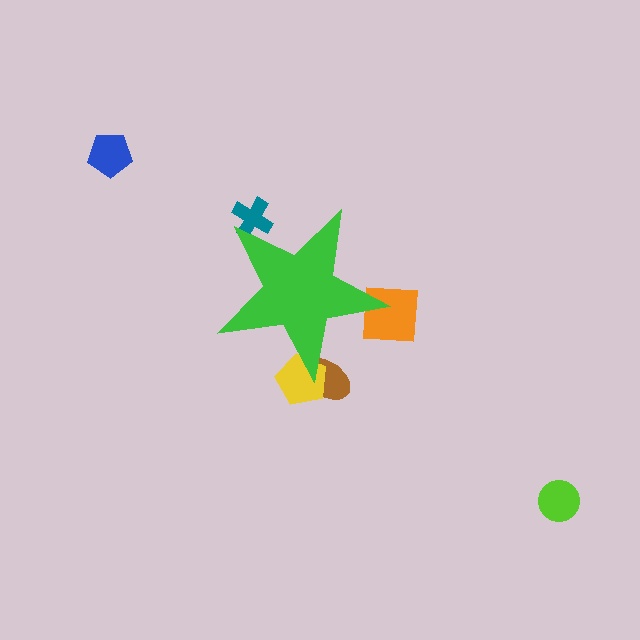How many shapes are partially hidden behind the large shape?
4 shapes are partially hidden.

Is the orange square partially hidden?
Yes, the orange square is partially hidden behind the green star.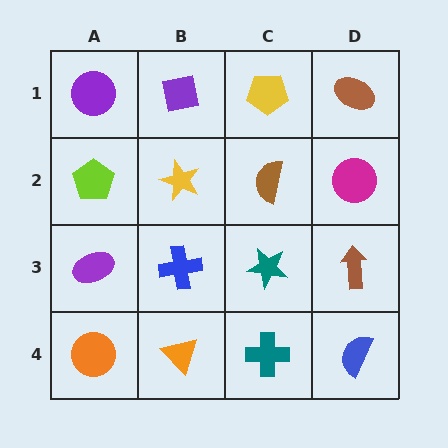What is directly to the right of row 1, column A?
A purple square.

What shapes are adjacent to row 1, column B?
A yellow star (row 2, column B), a purple circle (row 1, column A), a yellow pentagon (row 1, column C).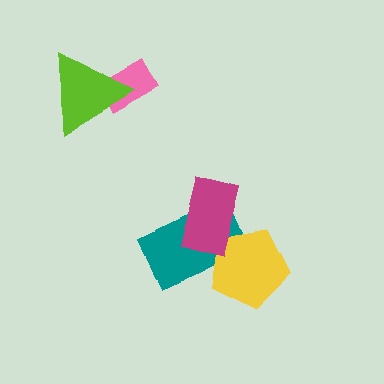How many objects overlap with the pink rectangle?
1 object overlaps with the pink rectangle.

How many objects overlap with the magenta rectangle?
2 objects overlap with the magenta rectangle.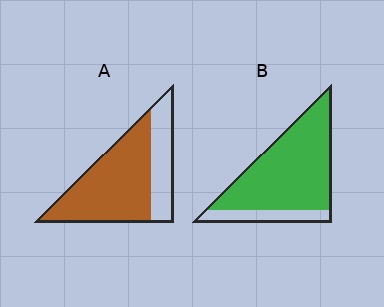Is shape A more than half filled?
Yes.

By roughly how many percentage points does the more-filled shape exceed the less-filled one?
By roughly 10 percentage points (B over A).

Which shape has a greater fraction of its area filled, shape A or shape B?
Shape B.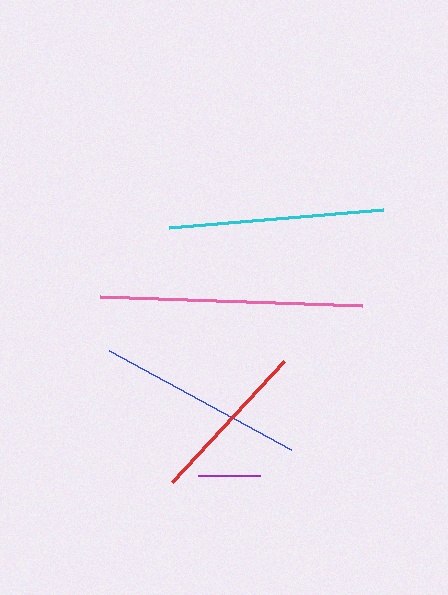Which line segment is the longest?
The pink line is the longest at approximately 262 pixels.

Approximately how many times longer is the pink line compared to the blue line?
The pink line is approximately 1.3 times the length of the blue line.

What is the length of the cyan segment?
The cyan segment is approximately 215 pixels long.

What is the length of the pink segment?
The pink segment is approximately 262 pixels long.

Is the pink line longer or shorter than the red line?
The pink line is longer than the red line.